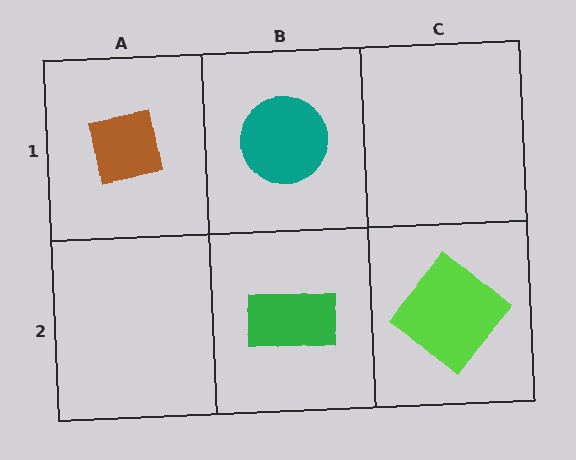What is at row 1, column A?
A brown square.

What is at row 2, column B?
A green rectangle.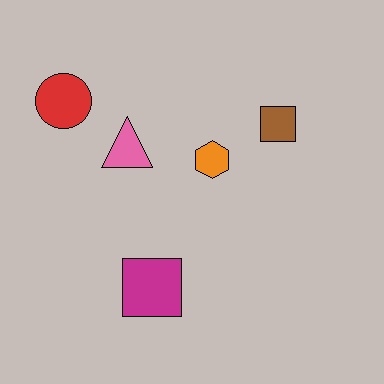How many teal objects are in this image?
There are no teal objects.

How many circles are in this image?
There is 1 circle.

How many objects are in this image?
There are 5 objects.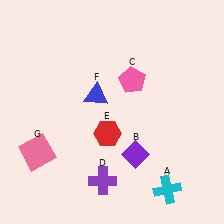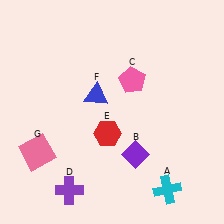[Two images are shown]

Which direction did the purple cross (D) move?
The purple cross (D) moved left.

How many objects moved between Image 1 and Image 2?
1 object moved between the two images.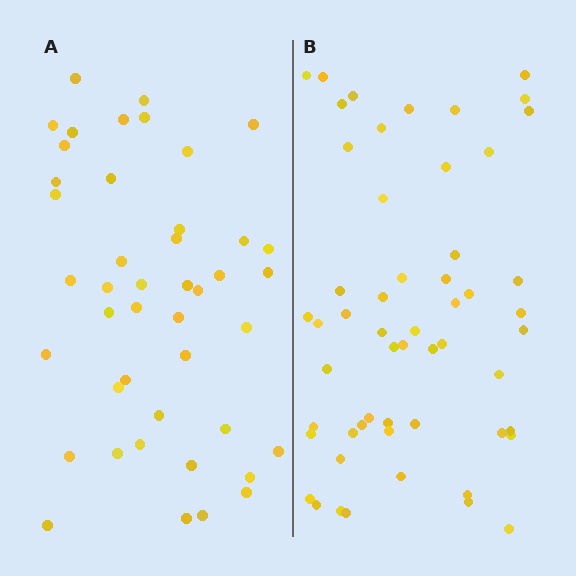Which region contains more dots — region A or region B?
Region B (the right region) has more dots.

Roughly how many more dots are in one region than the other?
Region B has roughly 12 or so more dots than region A.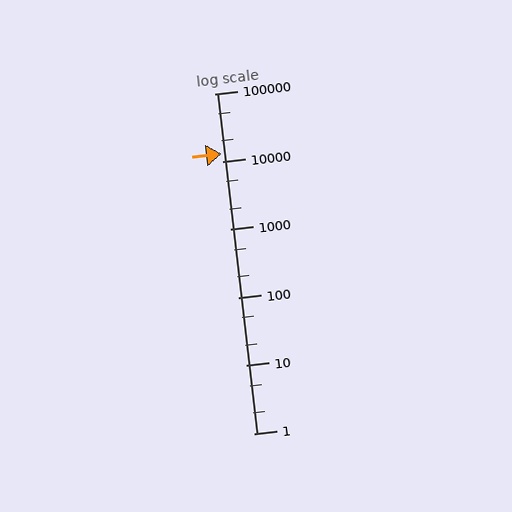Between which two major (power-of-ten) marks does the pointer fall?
The pointer is between 10000 and 100000.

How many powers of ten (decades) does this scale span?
The scale spans 5 decades, from 1 to 100000.